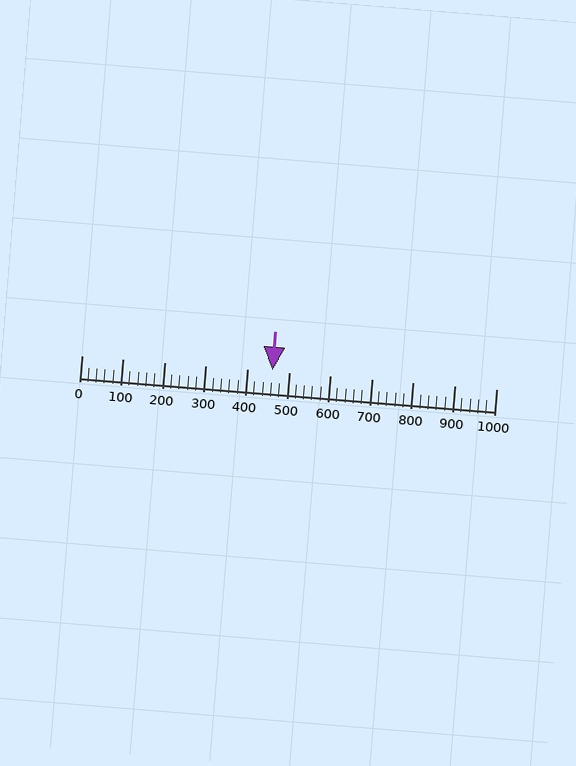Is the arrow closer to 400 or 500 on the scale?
The arrow is closer to 500.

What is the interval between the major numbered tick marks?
The major tick marks are spaced 100 units apart.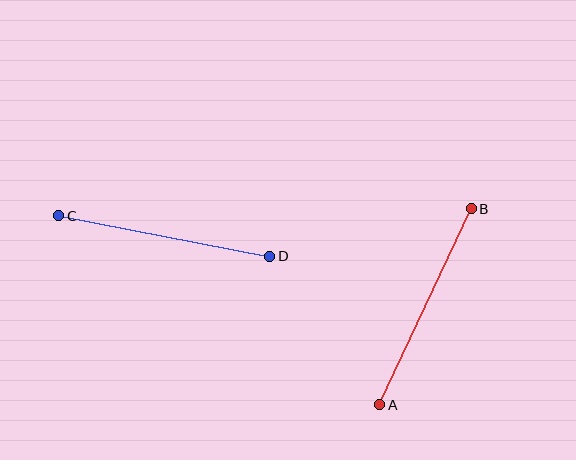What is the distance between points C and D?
The distance is approximately 215 pixels.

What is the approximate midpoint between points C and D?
The midpoint is at approximately (164, 236) pixels.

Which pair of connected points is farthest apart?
Points A and B are farthest apart.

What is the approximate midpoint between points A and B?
The midpoint is at approximately (425, 307) pixels.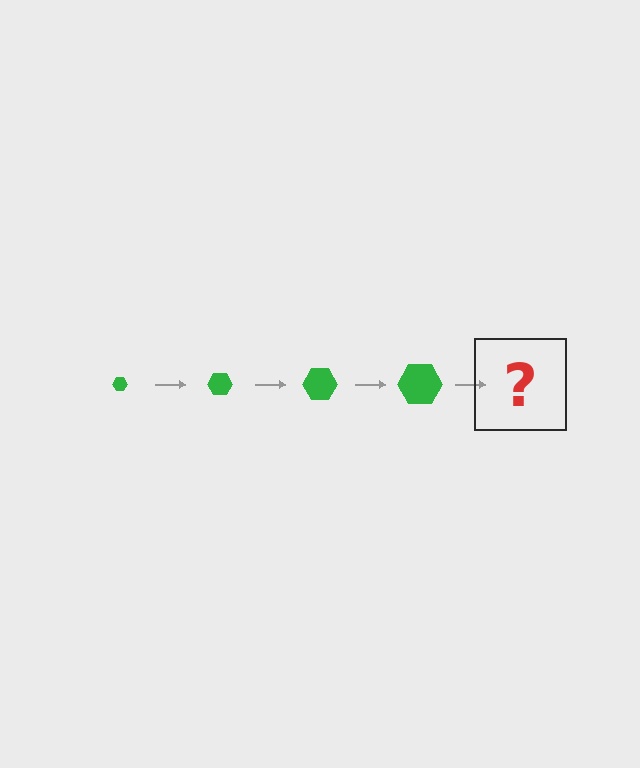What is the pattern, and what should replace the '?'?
The pattern is that the hexagon gets progressively larger each step. The '?' should be a green hexagon, larger than the previous one.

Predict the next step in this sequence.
The next step is a green hexagon, larger than the previous one.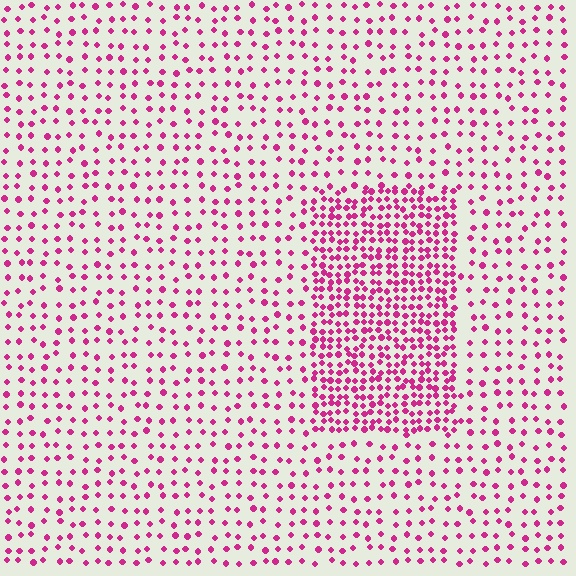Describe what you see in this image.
The image contains small magenta elements arranged at two different densities. A rectangle-shaped region is visible where the elements are more densely packed than the surrounding area.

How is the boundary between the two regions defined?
The boundary is defined by a change in element density (approximately 2.5x ratio). All elements are the same color, size, and shape.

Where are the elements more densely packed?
The elements are more densely packed inside the rectangle boundary.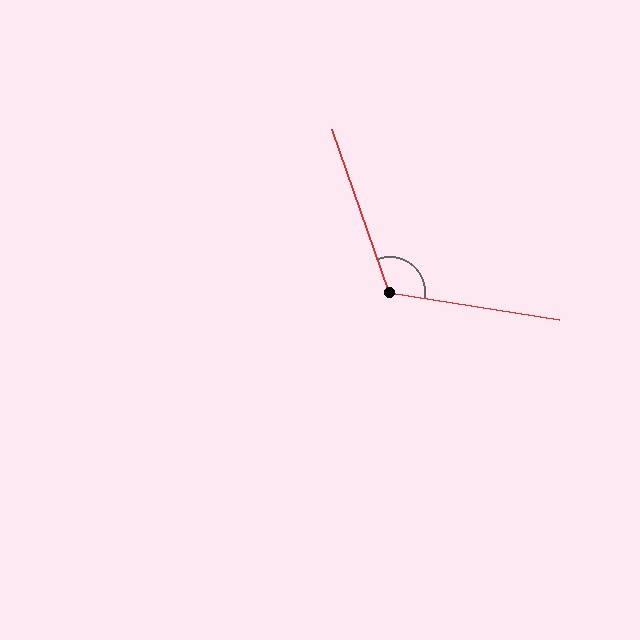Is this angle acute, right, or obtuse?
It is obtuse.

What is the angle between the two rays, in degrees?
Approximately 119 degrees.